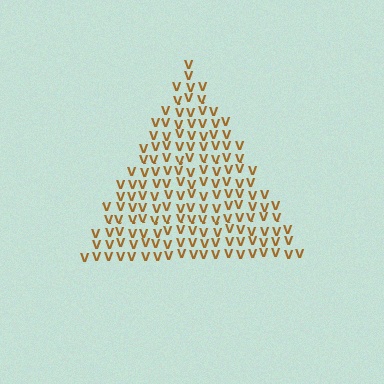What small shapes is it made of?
It is made of small letter V's.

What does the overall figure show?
The overall figure shows a triangle.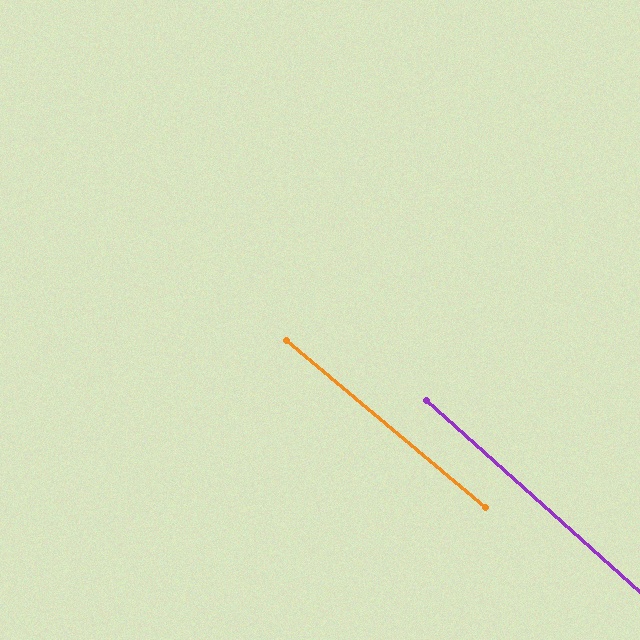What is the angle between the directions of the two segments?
Approximately 2 degrees.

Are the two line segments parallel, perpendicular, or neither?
Parallel — their directions differ by only 1.8°.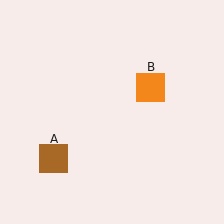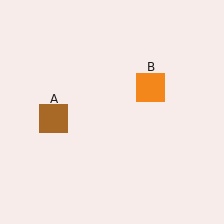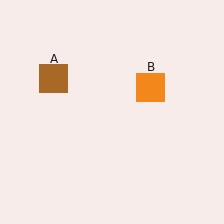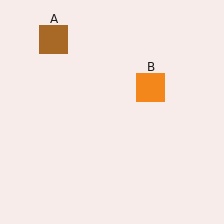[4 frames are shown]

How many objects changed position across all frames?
1 object changed position: brown square (object A).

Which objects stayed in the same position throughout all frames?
Orange square (object B) remained stationary.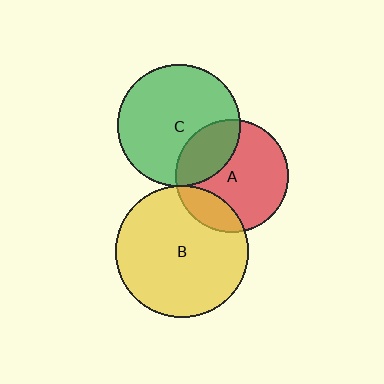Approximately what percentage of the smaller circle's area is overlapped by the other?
Approximately 30%.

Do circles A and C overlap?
Yes.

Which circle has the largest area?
Circle B (yellow).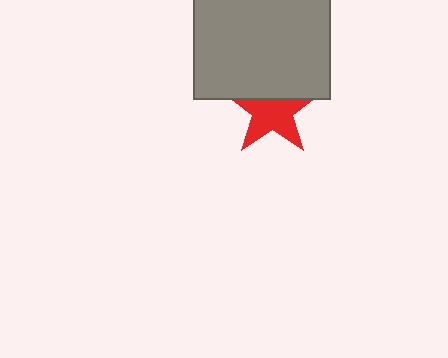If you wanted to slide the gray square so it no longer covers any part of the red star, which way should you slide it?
Slide it up — that is the most direct way to separate the two shapes.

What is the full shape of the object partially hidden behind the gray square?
The partially hidden object is a red star.